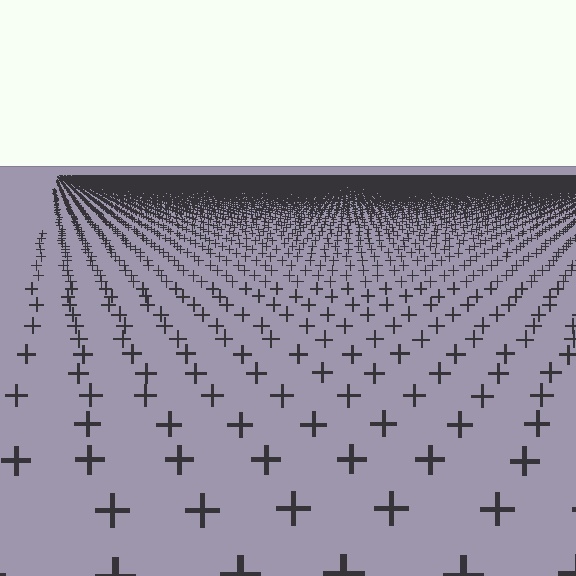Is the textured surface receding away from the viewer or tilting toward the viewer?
The surface is receding away from the viewer. Texture elements get smaller and denser toward the top.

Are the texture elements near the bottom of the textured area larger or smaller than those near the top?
Larger. Near the bottom, elements are closer to the viewer and appear at a bigger on-screen size.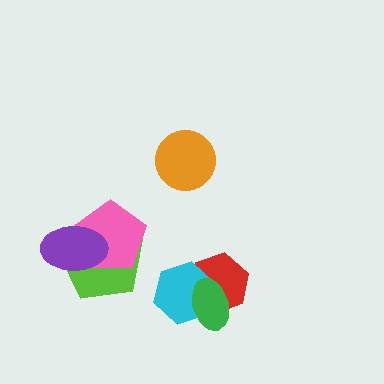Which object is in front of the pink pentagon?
The purple ellipse is in front of the pink pentagon.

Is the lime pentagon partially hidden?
Yes, it is partially covered by another shape.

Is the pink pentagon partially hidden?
Yes, it is partially covered by another shape.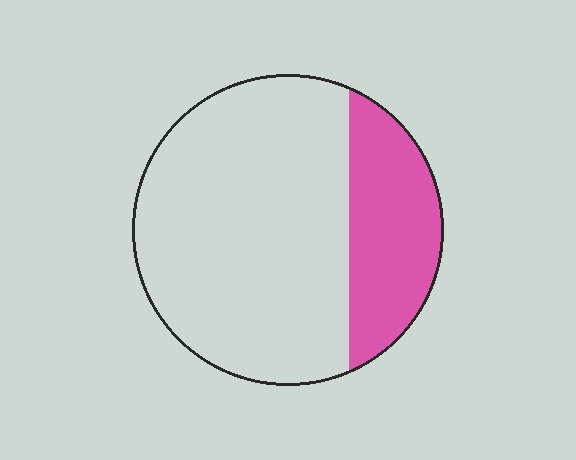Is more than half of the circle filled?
No.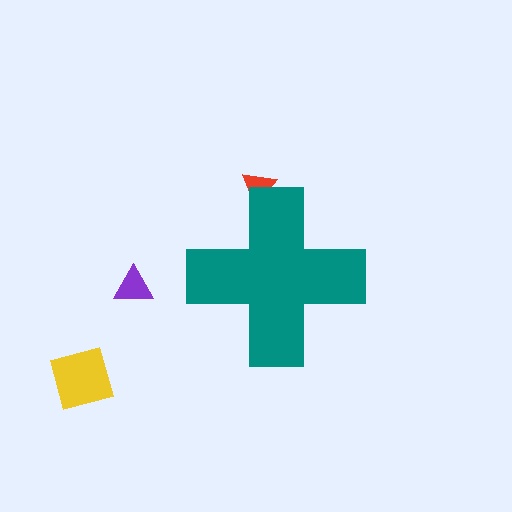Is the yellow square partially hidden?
No, the yellow square is fully visible.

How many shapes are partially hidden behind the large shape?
1 shape is partially hidden.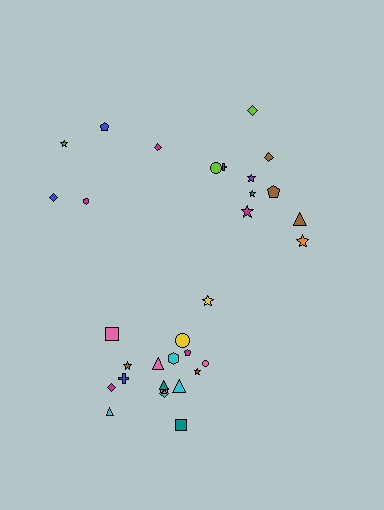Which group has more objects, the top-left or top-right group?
The top-right group.